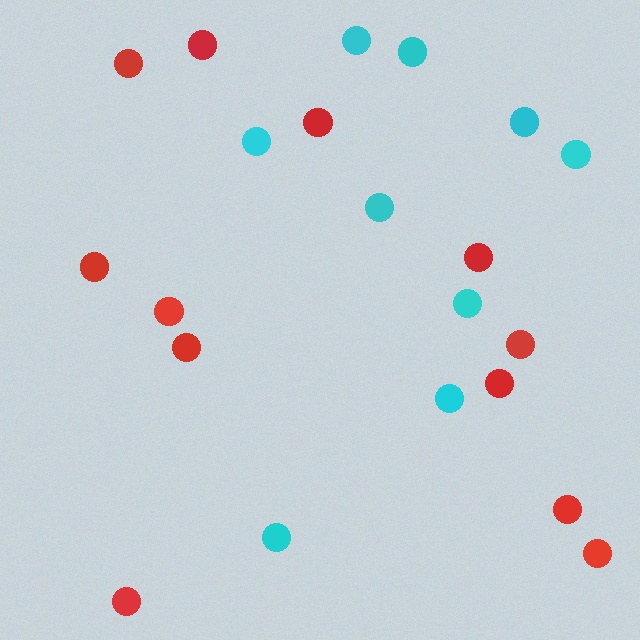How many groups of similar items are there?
There are 2 groups: one group of red circles (12) and one group of cyan circles (9).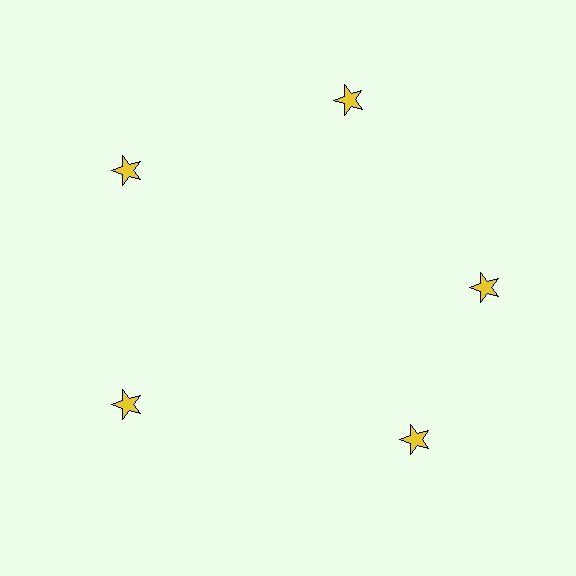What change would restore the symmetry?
The symmetry would be restored by rotating it back into even spacing with its neighbors so that all 5 stars sit at equal angles and equal distance from the center.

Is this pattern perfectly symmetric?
No. The 5 yellow stars are arranged in a ring, but one element near the 5 o'clock position is rotated out of alignment along the ring, breaking the 5-fold rotational symmetry.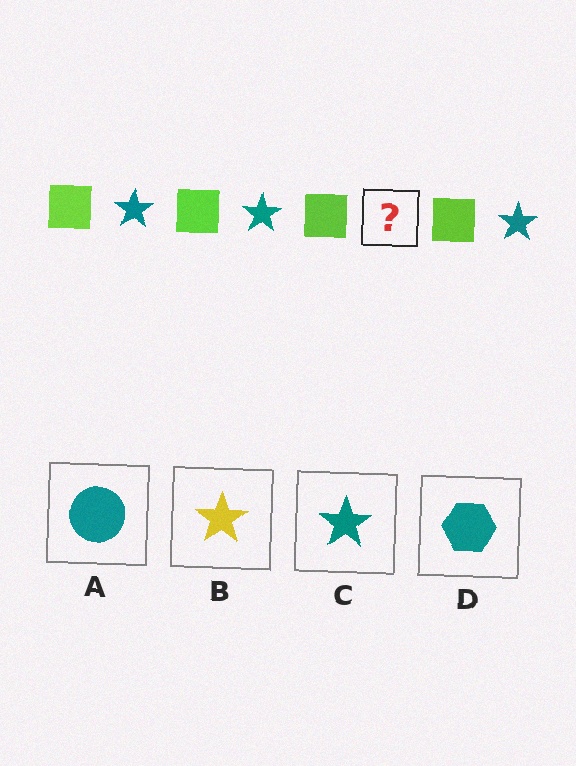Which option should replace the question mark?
Option C.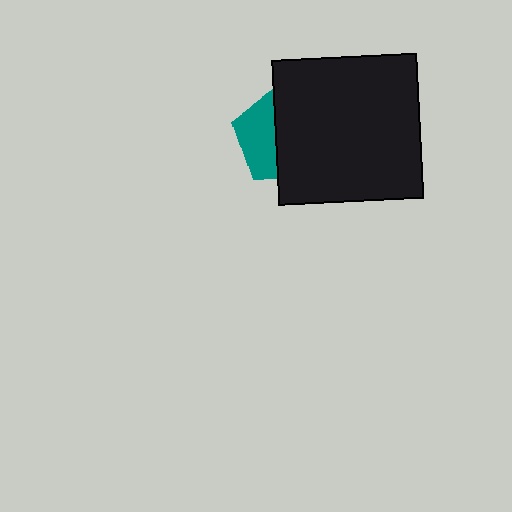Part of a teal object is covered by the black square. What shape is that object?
It is a pentagon.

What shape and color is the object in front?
The object in front is a black square.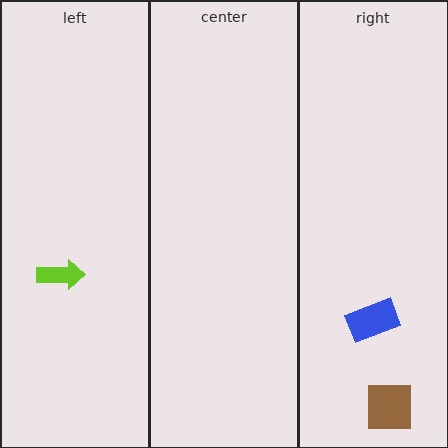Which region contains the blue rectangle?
The right region.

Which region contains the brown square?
The right region.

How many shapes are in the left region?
1.